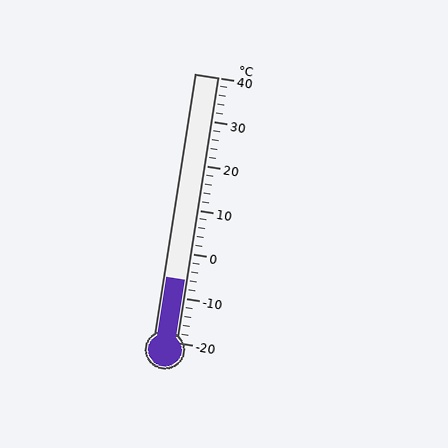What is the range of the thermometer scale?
The thermometer scale ranges from -20°C to 40°C.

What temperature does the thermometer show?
The thermometer shows approximately -6°C.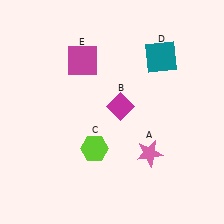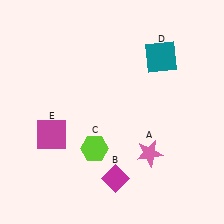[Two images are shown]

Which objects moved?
The objects that moved are: the magenta diamond (B), the magenta square (E).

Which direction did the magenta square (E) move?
The magenta square (E) moved down.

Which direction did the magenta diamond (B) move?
The magenta diamond (B) moved down.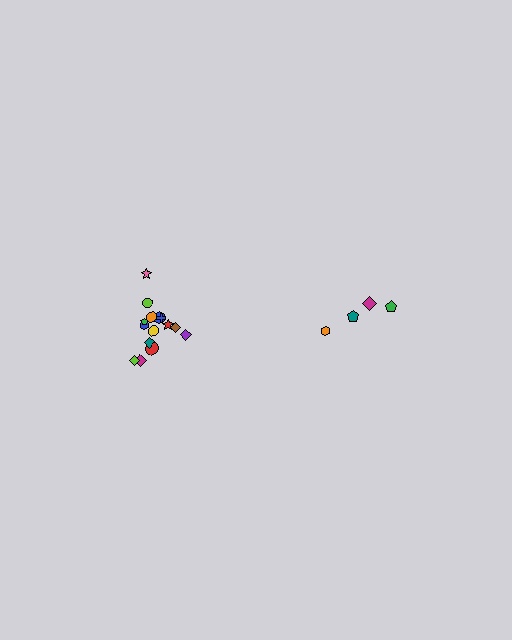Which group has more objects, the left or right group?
The left group.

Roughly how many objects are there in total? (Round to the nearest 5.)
Roughly 20 objects in total.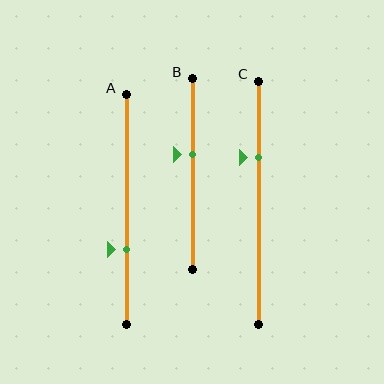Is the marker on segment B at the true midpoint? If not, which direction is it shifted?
No, the marker on segment B is shifted upward by about 11% of the segment length.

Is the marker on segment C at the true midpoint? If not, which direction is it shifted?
No, the marker on segment C is shifted upward by about 18% of the segment length.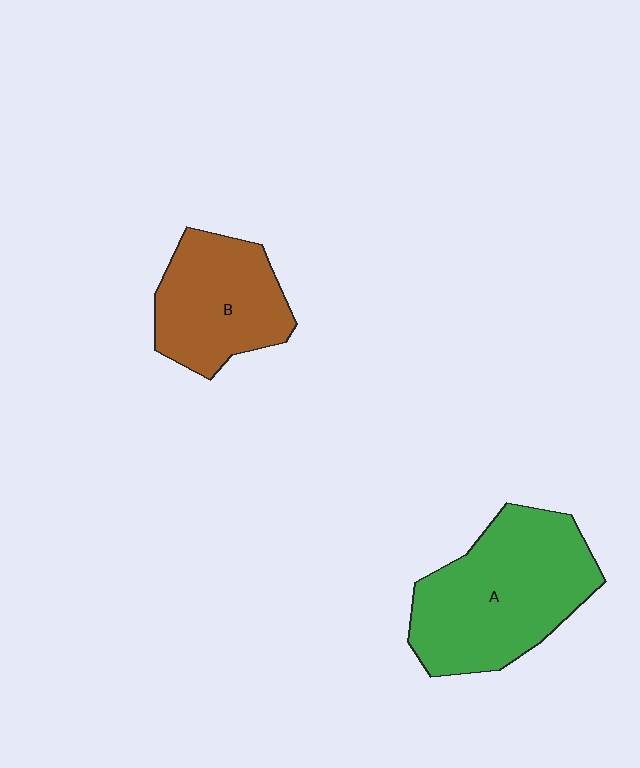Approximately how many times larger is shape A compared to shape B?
Approximately 1.5 times.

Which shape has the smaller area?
Shape B (brown).